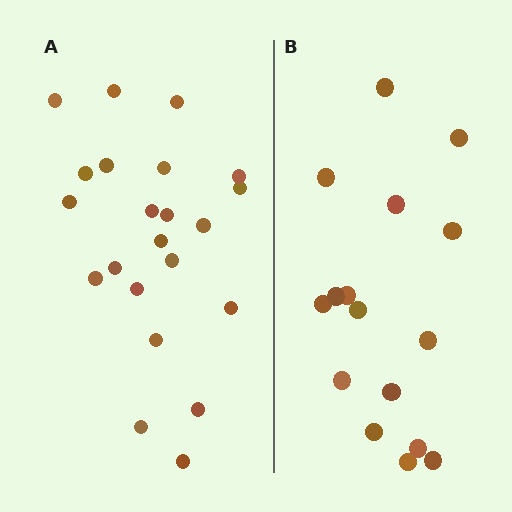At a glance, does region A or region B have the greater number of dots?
Region A (the left region) has more dots.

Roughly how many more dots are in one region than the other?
Region A has about 6 more dots than region B.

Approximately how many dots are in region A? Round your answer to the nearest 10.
About 20 dots. (The exact count is 22, which rounds to 20.)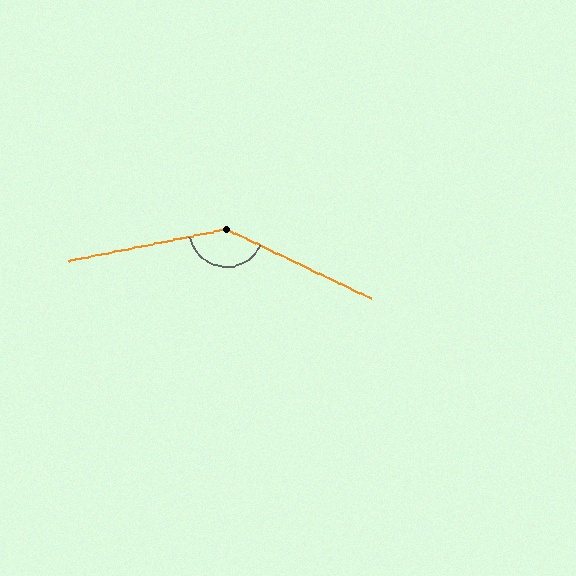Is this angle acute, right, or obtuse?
It is obtuse.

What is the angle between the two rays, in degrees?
Approximately 144 degrees.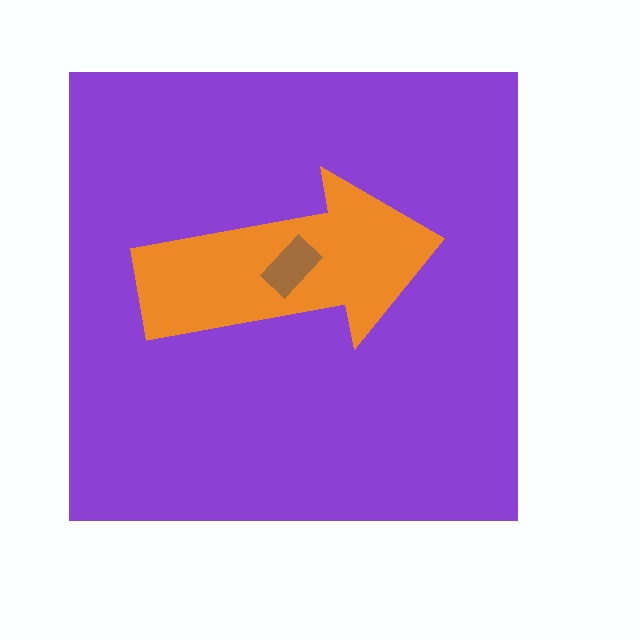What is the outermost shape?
The purple square.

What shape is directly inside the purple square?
The orange arrow.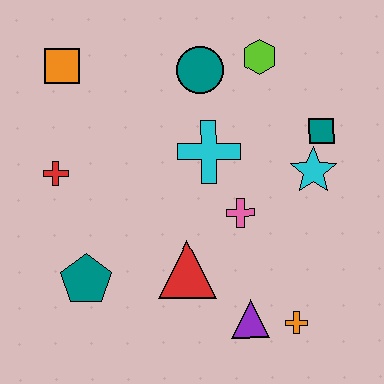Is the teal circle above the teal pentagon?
Yes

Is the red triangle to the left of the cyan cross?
Yes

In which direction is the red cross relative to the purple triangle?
The red cross is to the left of the purple triangle.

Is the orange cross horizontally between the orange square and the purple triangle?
No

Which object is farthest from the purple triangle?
The orange square is farthest from the purple triangle.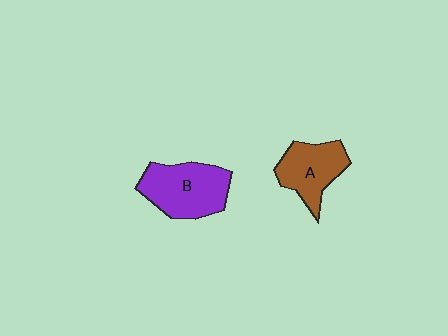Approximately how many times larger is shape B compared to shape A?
Approximately 1.3 times.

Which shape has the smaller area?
Shape A (brown).